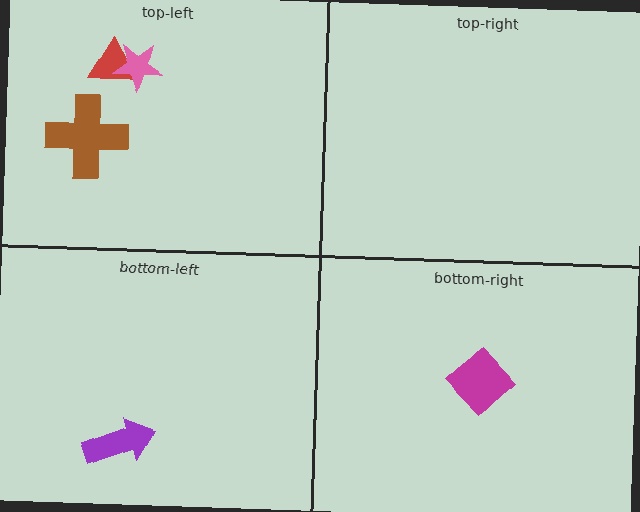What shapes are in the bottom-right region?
The magenta diamond.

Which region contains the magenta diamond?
The bottom-right region.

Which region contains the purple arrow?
The bottom-left region.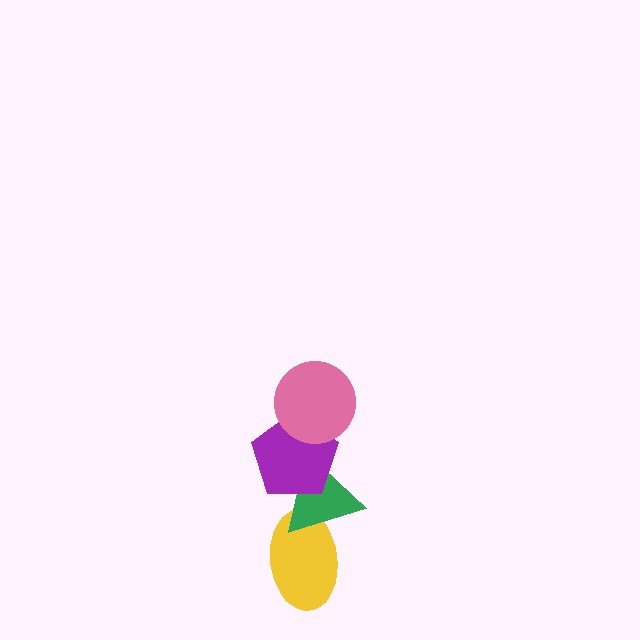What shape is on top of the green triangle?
The purple pentagon is on top of the green triangle.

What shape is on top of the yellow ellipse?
The green triangle is on top of the yellow ellipse.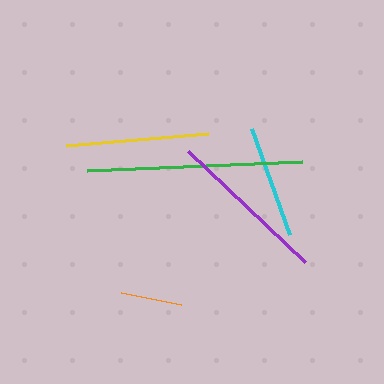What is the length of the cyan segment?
The cyan segment is approximately 113 pixels long.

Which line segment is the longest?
The green line is the longest at approximately 215 pixels.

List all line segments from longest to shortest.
From longest to shortest: green, purple, yellow, cyan, orange.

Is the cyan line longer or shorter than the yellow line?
The yellow line is longer than the cyan line.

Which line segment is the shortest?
The orange line is the shortest at approximately 61 pixels.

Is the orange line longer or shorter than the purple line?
The purple line is longer than the orange line.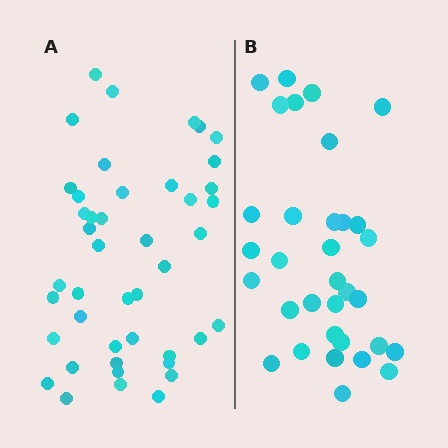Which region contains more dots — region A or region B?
Region A (the left region) has more dots.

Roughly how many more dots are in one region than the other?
Region A has roughly 12 or so more dots than region B.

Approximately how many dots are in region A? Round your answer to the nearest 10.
About 40 dots. (The exact count is 44, which rounds to 40.)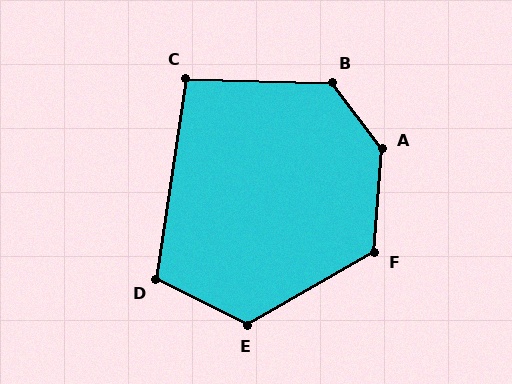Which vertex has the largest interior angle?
A, at approximately 139 degrees.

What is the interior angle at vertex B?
Approximately 129 degrees (obtuse).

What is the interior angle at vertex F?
Approximately 124 degrees (obtuse).